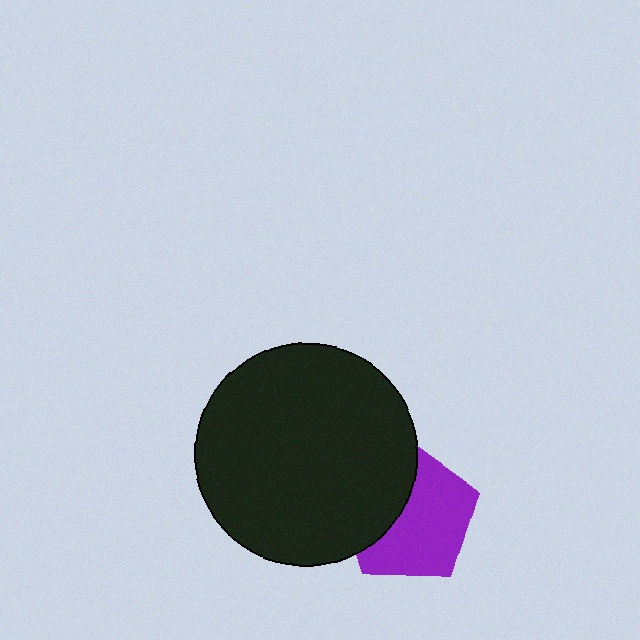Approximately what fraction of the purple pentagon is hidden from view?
Roughly 38% of the purple pentagon is hidden behind the black circle.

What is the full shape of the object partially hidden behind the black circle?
The partially hidden object is a purple pentagon.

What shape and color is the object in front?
The object in front is a black circle.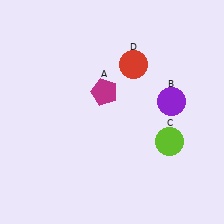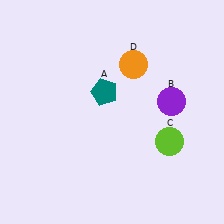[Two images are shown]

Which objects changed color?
A changed from magenta to teal. D changed from red to orange.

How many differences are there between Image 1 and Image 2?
There are 2 differences between the two images.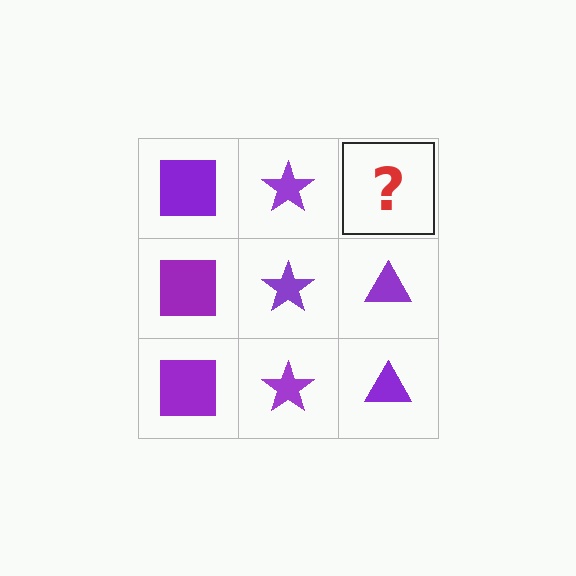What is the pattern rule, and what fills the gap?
The rule is that each column has a consistent shape. The gap should be filled with a purple triangle.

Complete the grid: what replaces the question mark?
The question mark should be replaced with a purple triangle.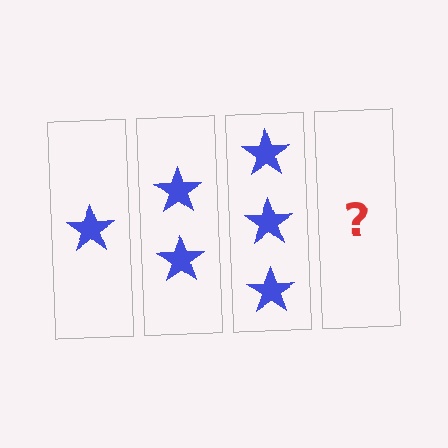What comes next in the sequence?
The next element should be 4 stars.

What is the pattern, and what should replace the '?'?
The pattern is that each step adds one more star. The '?' should be 4 stars.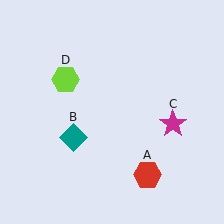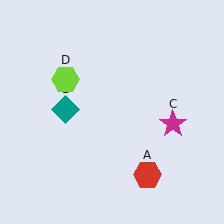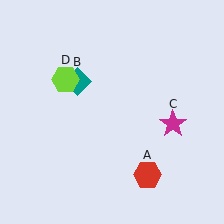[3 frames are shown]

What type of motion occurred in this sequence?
The teal diamond (object B) rotated clockwise around the center of the scene.